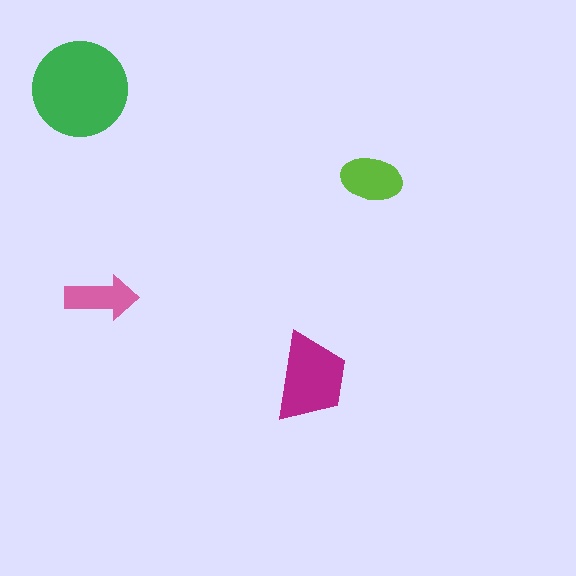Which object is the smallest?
The pink arrow.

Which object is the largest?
The green circle.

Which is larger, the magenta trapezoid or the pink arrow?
The magenta trapezoid.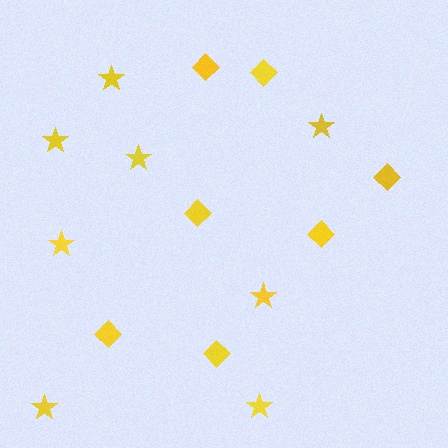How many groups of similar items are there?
There are 2 groups: one group of stars (8) and one group of diamonds (7).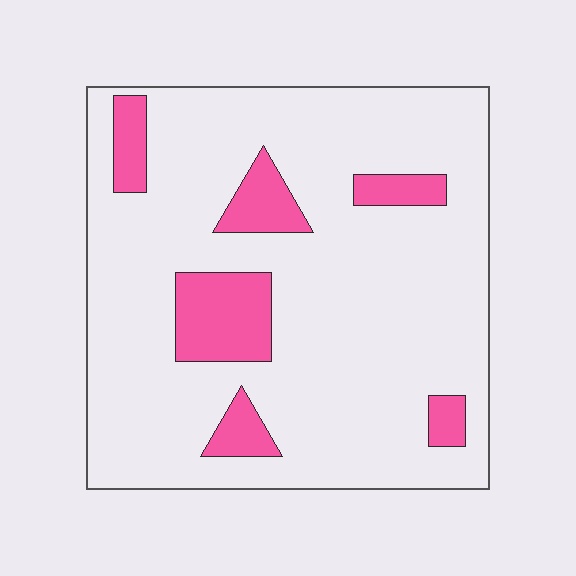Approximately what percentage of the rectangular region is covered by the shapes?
Approximately 15%.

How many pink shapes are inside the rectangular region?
6.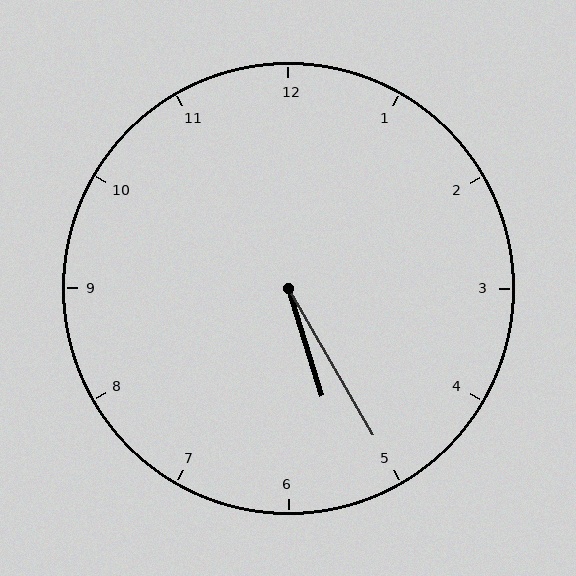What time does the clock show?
5:25.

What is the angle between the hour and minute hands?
Approximately 12 degrees.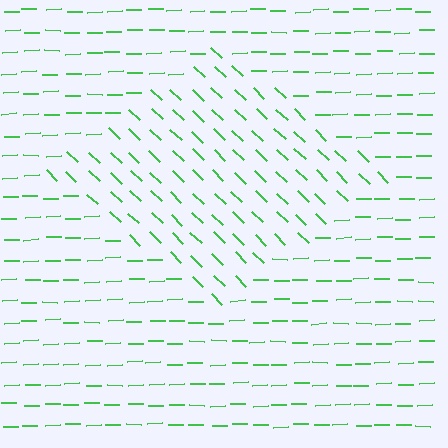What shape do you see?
I see a diamond.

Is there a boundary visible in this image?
Yes, there is a texture boundary formed by a change in line orientation.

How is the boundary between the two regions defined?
The boundary is defined purely by a change in line orientation (approximately 45 degrees difference). All lines are the same color and thickness.